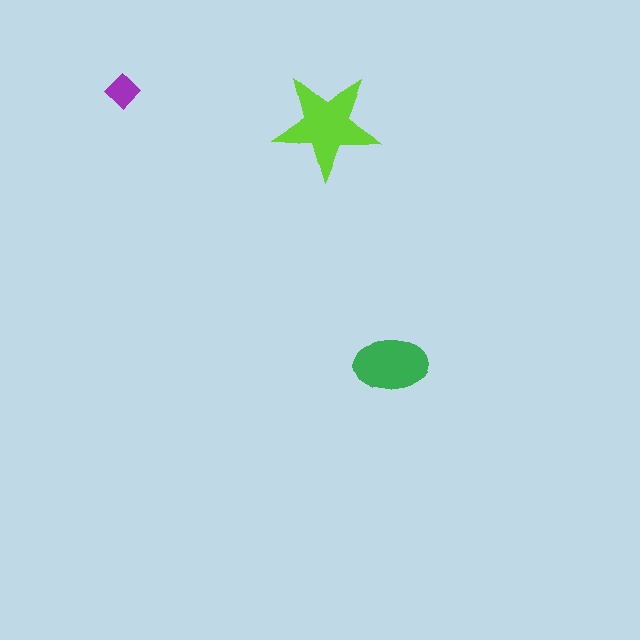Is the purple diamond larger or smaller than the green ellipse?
Smaller.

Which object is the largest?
The lime star.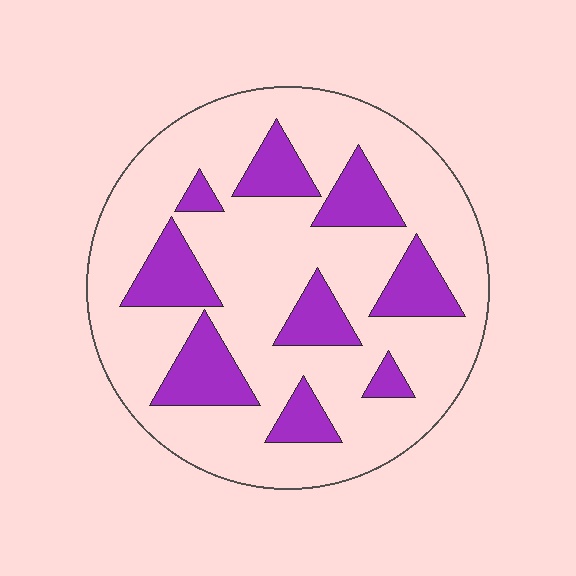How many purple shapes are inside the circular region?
9.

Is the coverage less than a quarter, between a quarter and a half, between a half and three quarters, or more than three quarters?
Less than a quarter.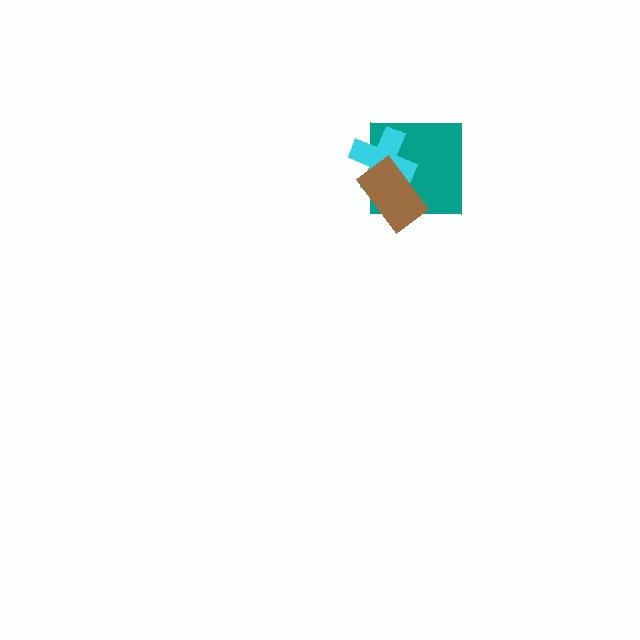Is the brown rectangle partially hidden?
No, no other shape covers it.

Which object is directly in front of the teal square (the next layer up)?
The cyan cross is directly in front of the teal square.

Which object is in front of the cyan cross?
The brown rectangle is in front of the cyan cross.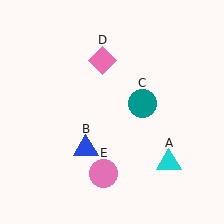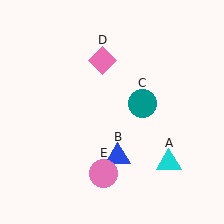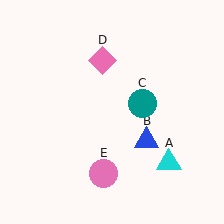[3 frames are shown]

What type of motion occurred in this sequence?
The blue triangle (object B) rotated counterclockwise around the center of the scene.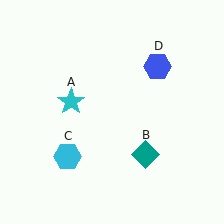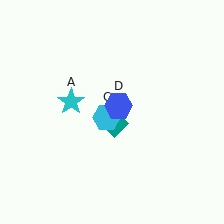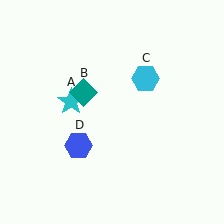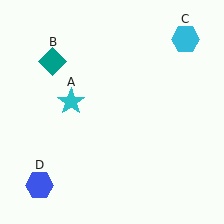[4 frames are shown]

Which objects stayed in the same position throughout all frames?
Cyan star (object A) remained stationary.